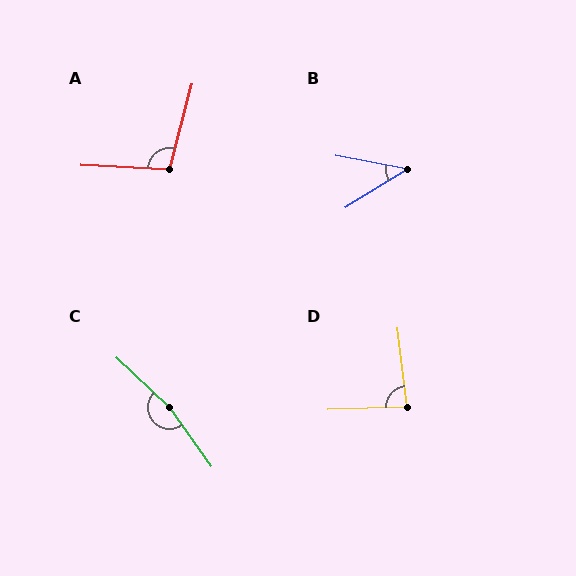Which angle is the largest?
C, at approximately 169 degrees.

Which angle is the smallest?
B, at approximately 43 degrees.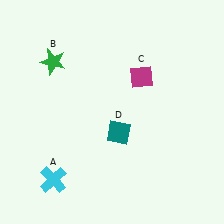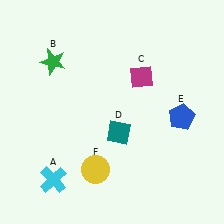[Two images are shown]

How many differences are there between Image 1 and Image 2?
There are 2 differences between the two images.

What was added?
A blue pentagon (E), a yellow circle (F) were added in Image 2.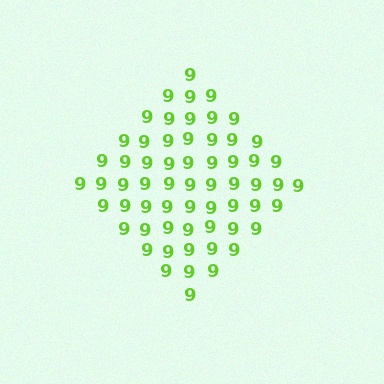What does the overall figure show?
The overall figure shows a diamond.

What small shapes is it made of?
It is made of small digit 9's.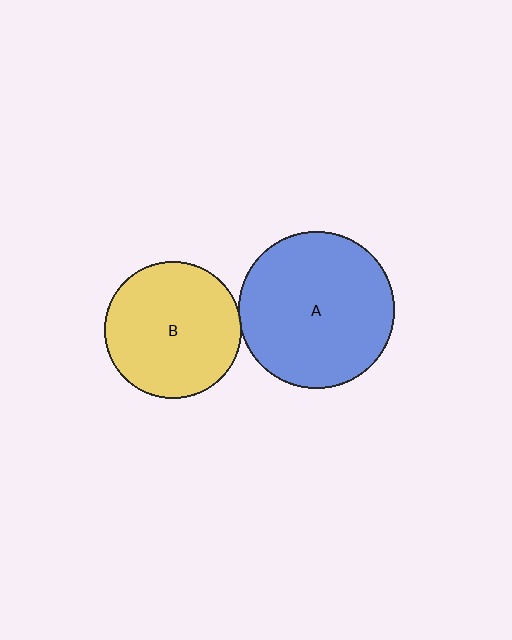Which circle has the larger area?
Circle A (blue).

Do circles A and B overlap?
Yes.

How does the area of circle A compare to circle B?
Approximately 1.3 times.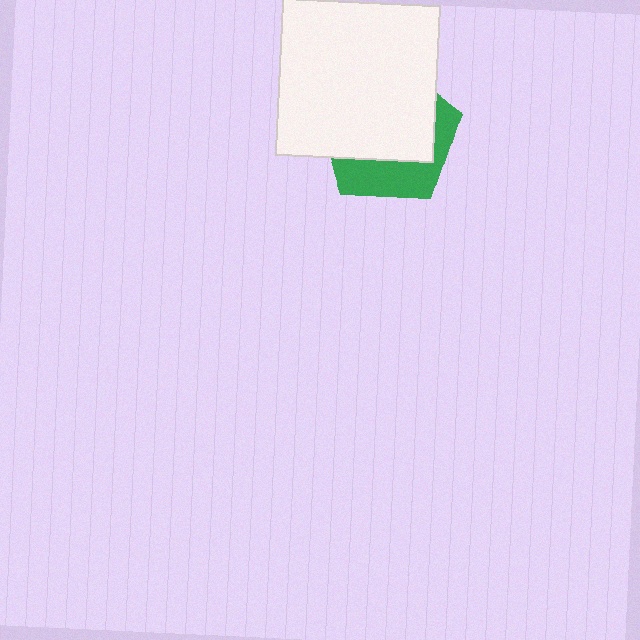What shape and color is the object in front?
The object in front is a white square.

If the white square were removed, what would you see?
You would see the complete green pentagon.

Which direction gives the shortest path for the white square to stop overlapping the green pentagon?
Moving toward the upper-left gives the shortest separation.